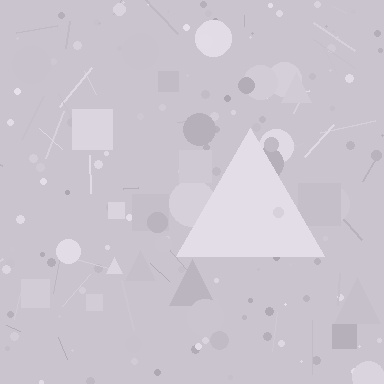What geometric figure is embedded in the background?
A triangle is embedded in the background.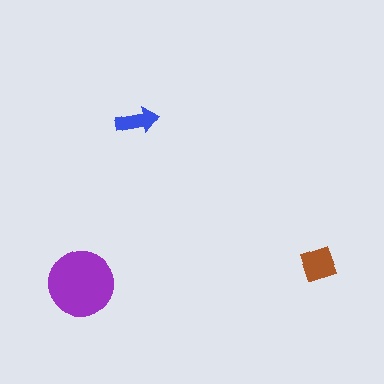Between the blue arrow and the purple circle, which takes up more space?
The purple circle.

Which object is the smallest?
The blue arrow.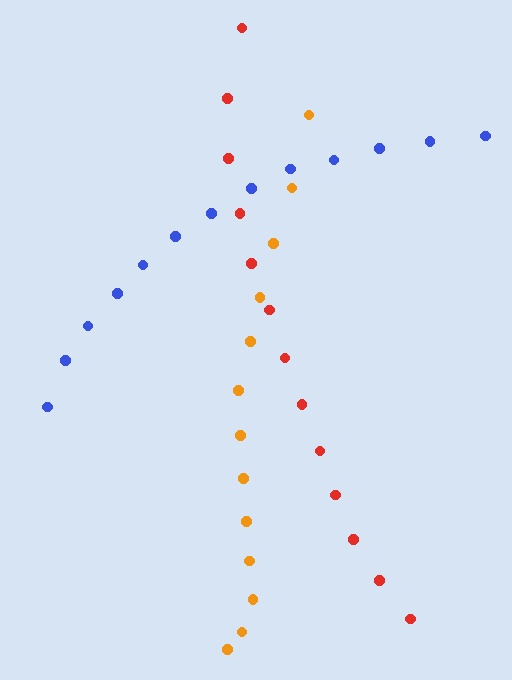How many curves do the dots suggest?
There are 3 distinct paths.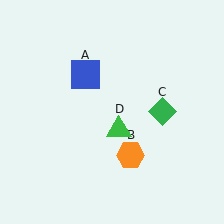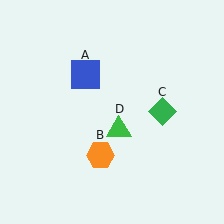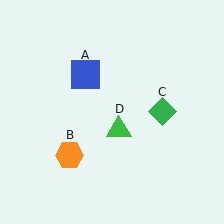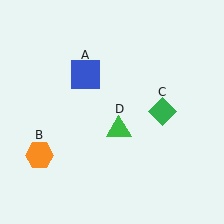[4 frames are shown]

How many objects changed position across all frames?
1 object changed position: orange hexagon (object B).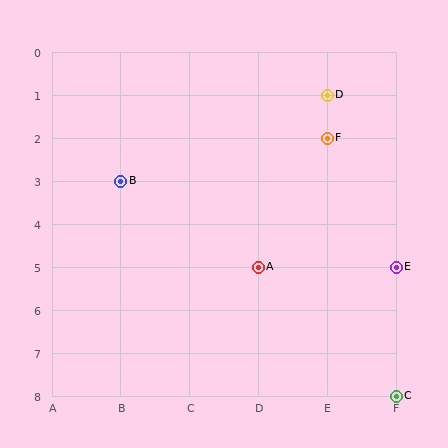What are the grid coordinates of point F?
Point F is at grid coordinates (E, 2).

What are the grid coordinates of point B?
Point B is at grid coordinates (B, 3).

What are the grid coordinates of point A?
Point A is at grid coordinates (D, 5).